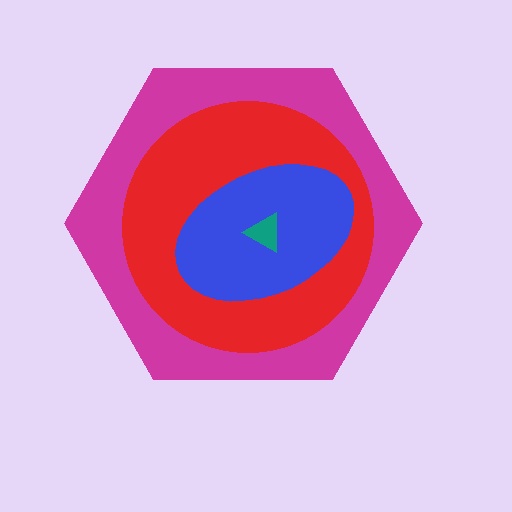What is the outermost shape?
The magenta hexagon.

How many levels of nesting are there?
4.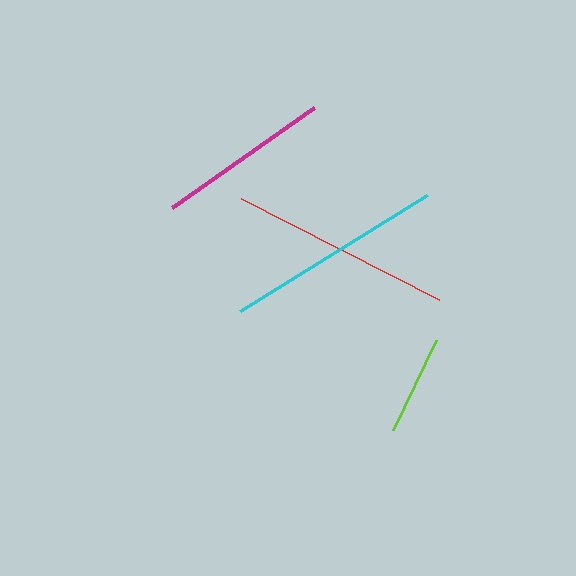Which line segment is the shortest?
The lime line is the shortest at approximately 100 pixels.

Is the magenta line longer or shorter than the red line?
The red line is longer than the magenta line.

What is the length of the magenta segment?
The magenta segment is approximately 174 pixels long.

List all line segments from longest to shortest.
From longest to shortest: red, cyan, magenta, lime.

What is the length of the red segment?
The red segment is approximately 222 pixels long.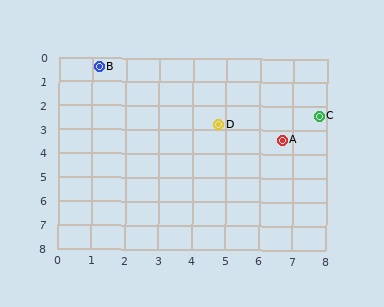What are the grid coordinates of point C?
Point C is at approximately (7.8, 2.4).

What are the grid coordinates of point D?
Point D is at approximately (4.8, 2.8).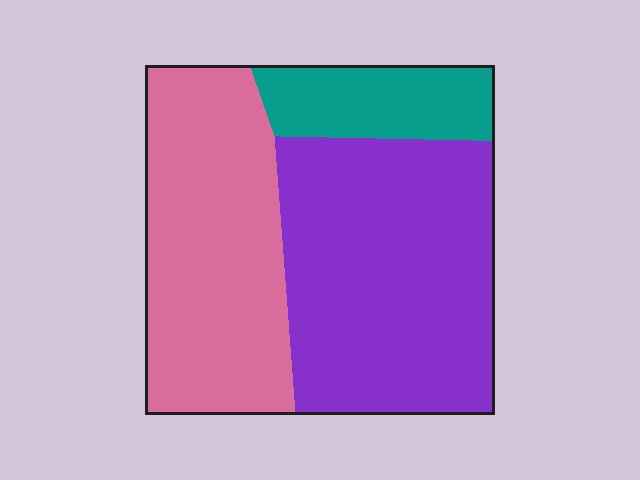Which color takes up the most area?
Purple, at roughly 45%.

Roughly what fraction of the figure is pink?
Pink covers roughly 40% of the figure.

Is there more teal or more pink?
Pink.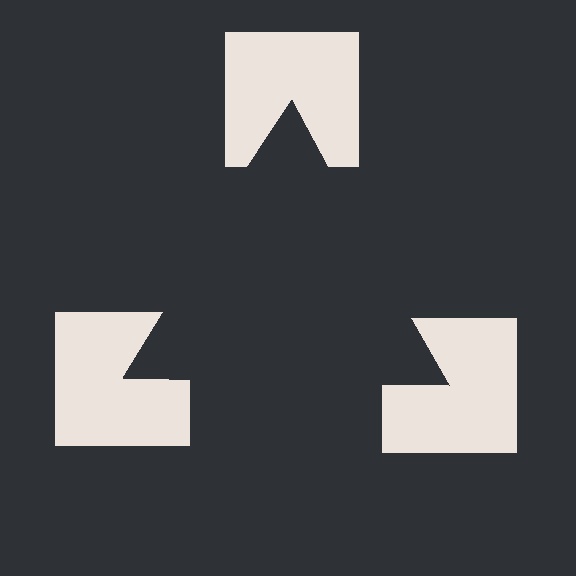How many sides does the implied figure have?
3 sides.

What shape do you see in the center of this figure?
An illusory triangle — its edges are inferred from the aligned wedge cuts in the notched squares, not physically drawn.